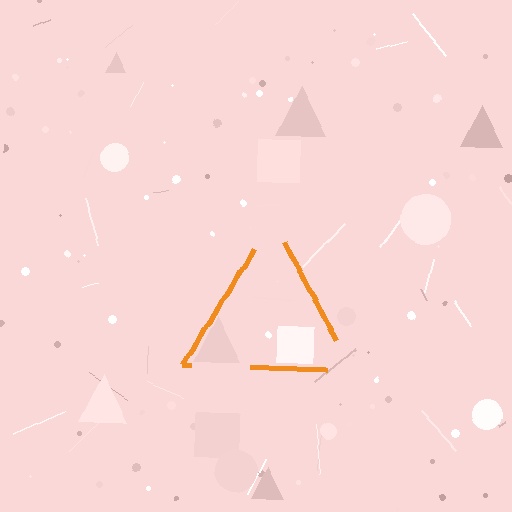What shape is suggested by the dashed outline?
The dashed outline suggests a triangle.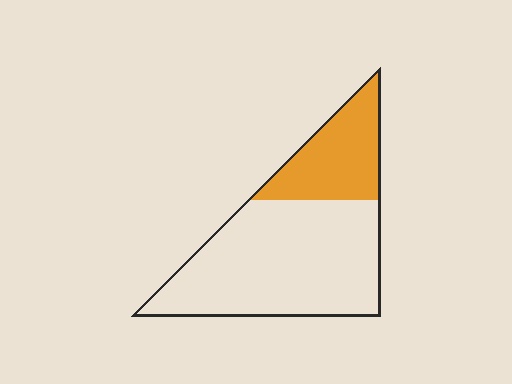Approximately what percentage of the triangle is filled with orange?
Approximately 30%.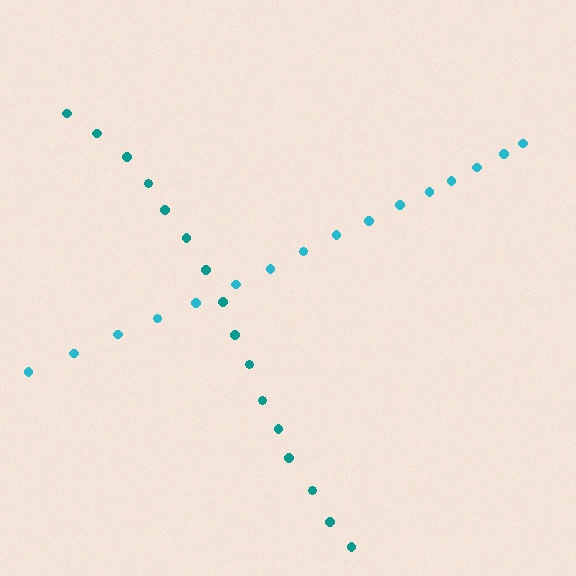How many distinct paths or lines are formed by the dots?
There are 2 distinct paths.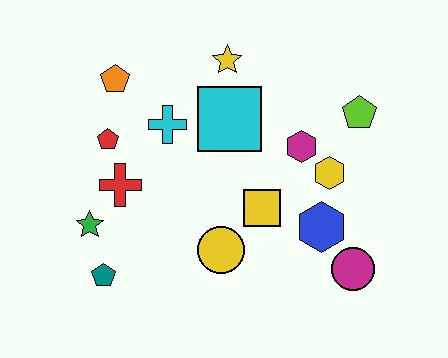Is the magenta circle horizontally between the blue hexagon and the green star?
No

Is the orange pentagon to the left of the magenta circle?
Yes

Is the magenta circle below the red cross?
Yes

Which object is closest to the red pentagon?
The red cross is closest to the red pentagon.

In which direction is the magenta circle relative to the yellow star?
The magenta circle is below the yellow star.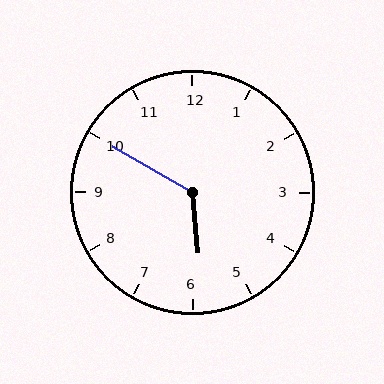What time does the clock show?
5:50.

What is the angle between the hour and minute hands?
Approximately 125 degrees.